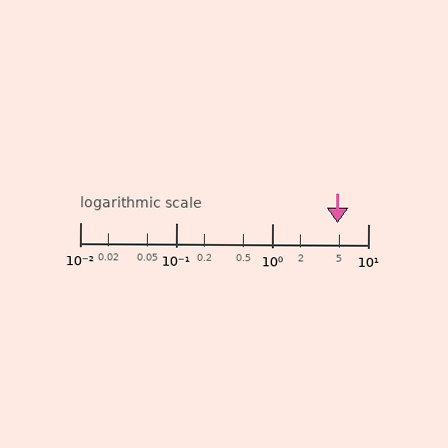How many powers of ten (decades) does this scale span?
The scale spans 3 decades, from 0.01 to 10.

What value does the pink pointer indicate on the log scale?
The pointer indicates approximately 4.8.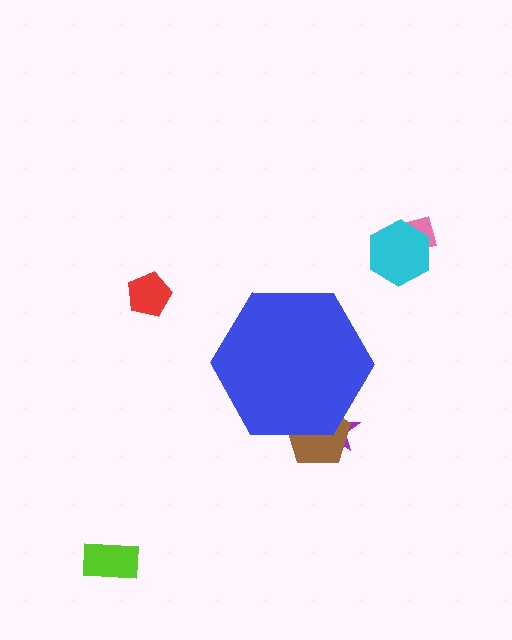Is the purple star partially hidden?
Yes, the purple star is partially hidden behind the blue hexagon.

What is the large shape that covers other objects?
A blue hexagon.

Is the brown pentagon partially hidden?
Yes, the brown pentagon is partially hidden behind the blue hexagon.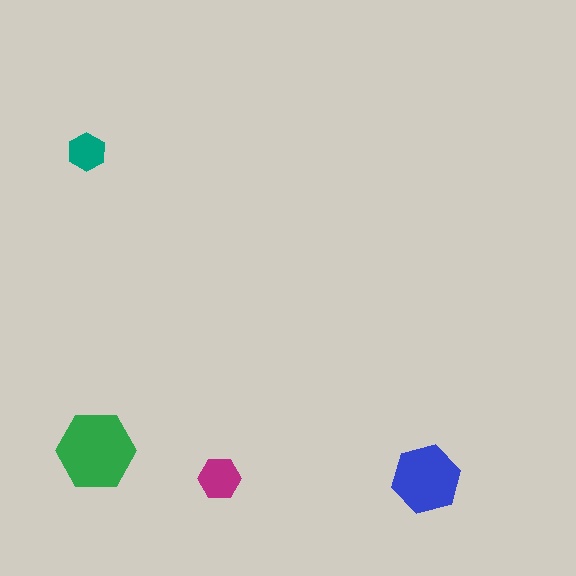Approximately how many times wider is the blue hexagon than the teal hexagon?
About 2 times wider.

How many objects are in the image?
There are 4 objects in the image.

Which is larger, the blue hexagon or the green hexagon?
The green one.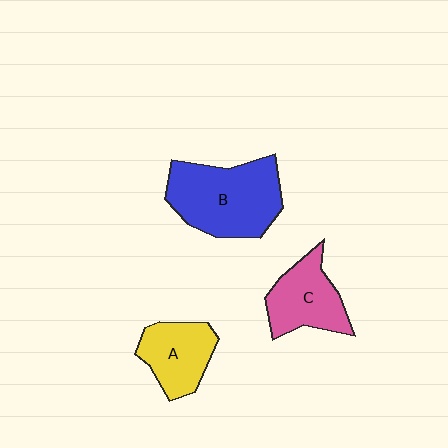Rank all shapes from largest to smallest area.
From largest to smallest: B (blue), C (pink), A (yellow).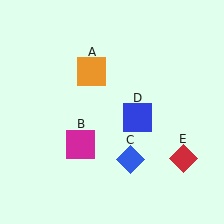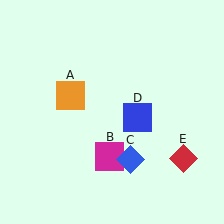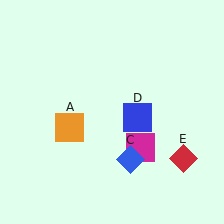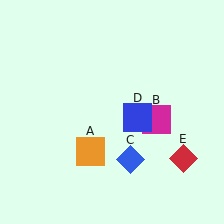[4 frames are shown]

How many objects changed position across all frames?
2 objects changed position: orange square (object A), magenta square (object B).